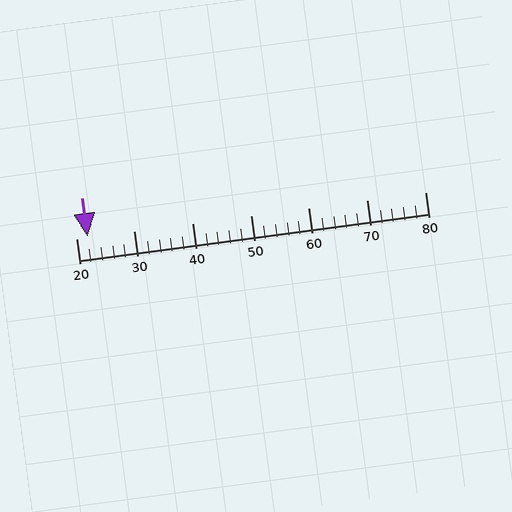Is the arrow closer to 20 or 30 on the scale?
The arrow is closer to 20.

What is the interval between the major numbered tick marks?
The major tick marks are spaced 10 units apart.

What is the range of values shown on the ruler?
The ruler shows values from 20 to 80.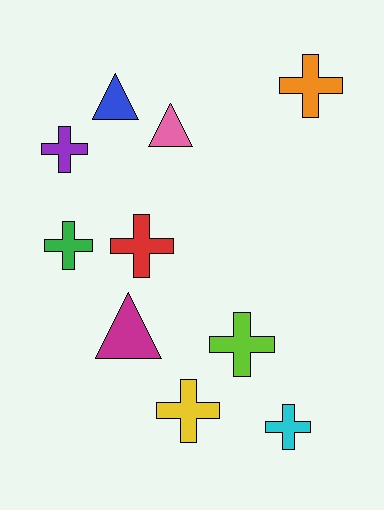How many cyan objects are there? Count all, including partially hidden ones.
There is 1 cyan object.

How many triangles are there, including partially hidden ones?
There are 3 triangles.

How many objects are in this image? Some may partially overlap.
There are 10 objects.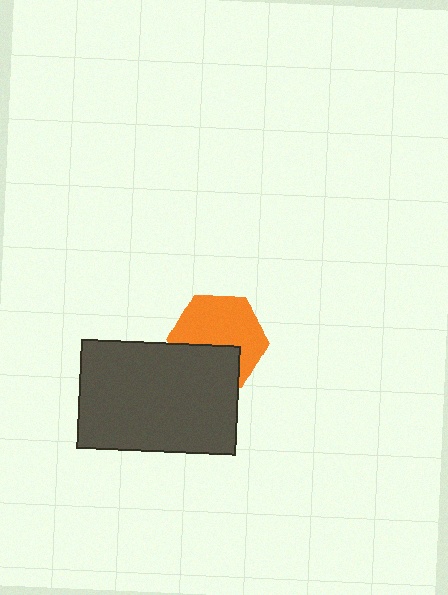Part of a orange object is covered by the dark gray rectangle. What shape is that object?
It is a hexagon.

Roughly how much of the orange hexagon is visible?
About half of it is visible (roughly 64%).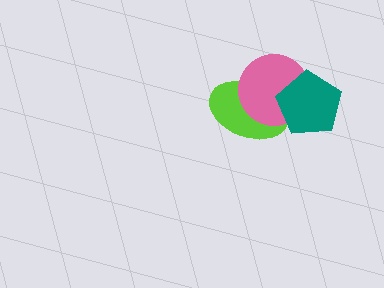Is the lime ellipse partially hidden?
Yes, it is partially covered by another shape.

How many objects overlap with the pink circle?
2 objects overlap with the pink circle.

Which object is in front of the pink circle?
The teal pentagon is in front of the pink circle.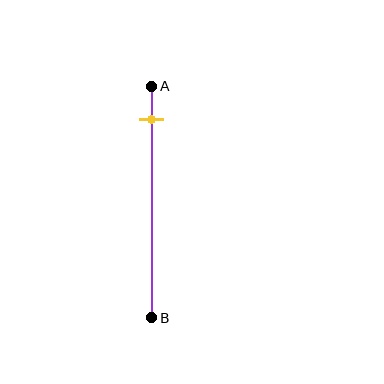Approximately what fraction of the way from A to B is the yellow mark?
The yellow mark is approximately 15% of the way from A to B.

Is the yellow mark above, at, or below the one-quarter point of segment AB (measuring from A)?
The yellow mark is above the one-quarter point of segment AB.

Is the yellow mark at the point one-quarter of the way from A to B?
No, the mark is at about 15% from A, not at the 25% one-quarter point.